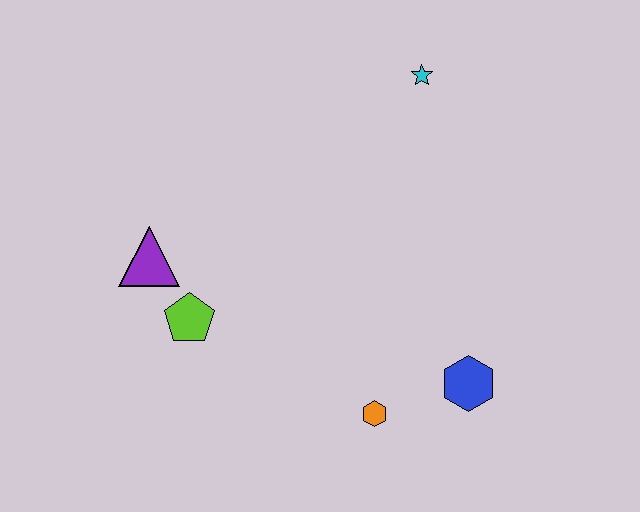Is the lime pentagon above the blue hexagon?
Yes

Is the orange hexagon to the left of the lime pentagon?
No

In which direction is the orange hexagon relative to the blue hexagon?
The orange hexagon is to the left of the blue hexagon.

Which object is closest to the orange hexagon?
The blue hexagon is closest to the orange hexagon.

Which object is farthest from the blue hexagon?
The purple triangle is farthest from the blue hexagon.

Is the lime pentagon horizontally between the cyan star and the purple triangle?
Yes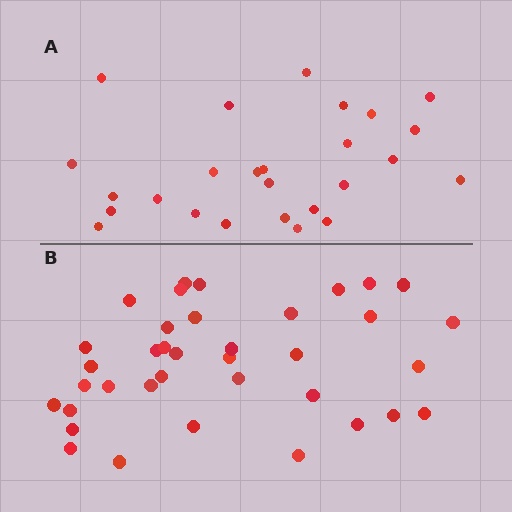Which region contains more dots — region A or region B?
Region B (the bottom region) has more dots.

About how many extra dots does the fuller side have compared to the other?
Region B has roughly 12 or so more dots than region A.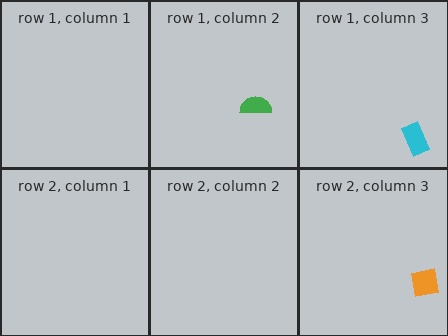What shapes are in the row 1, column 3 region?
The cyan rectangle.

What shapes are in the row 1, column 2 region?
The green semicircle.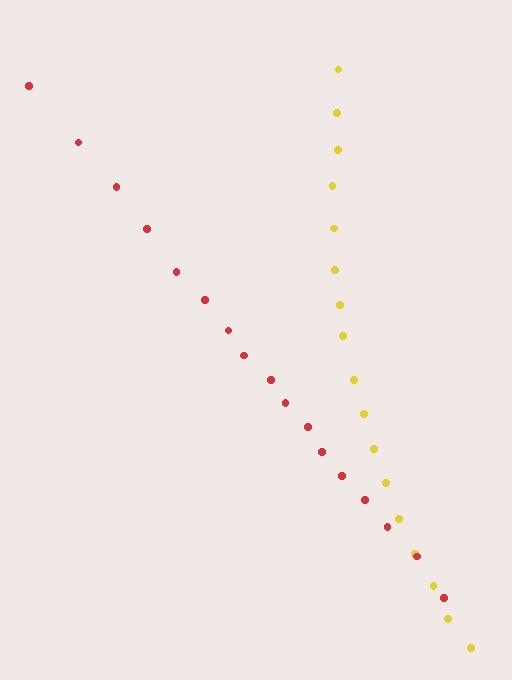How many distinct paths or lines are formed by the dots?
There are 2 distinct paths.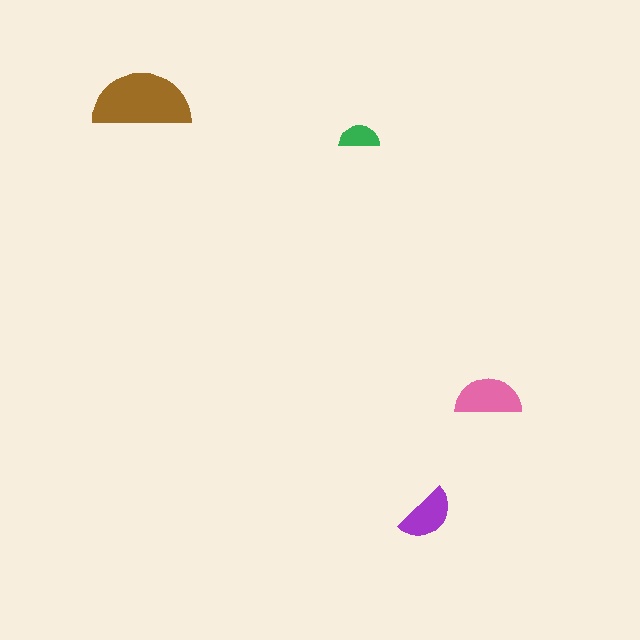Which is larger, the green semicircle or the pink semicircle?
The pink one.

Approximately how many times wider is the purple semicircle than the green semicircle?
About 1.5 times wider.